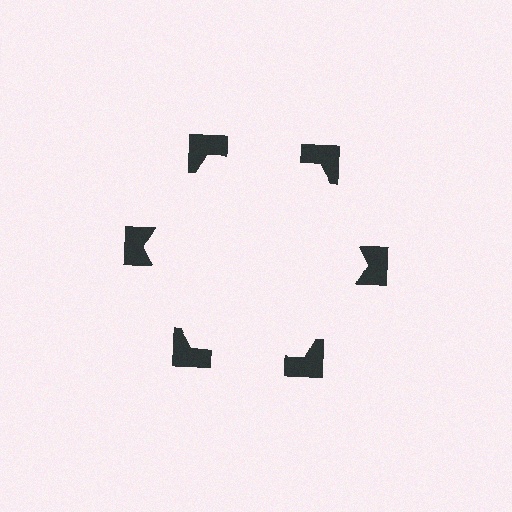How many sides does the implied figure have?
6 sides.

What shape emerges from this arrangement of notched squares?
An illusory hexagon — its edges are inferred from the aligned wedge cuts in the notched squares, not physically drawn.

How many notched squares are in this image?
There are 6 — one at each vertex of the illusory hexagon.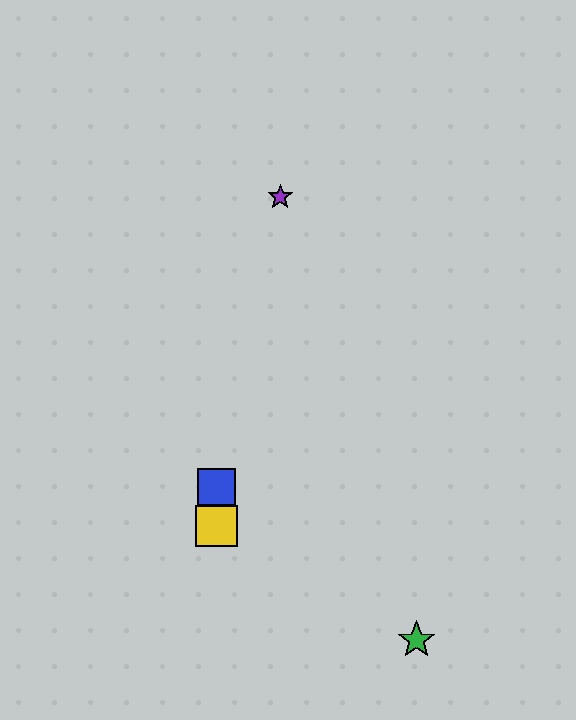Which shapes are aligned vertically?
The red diamond, the blue square, the yellow square are aligned vertically.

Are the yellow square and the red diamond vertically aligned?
Yes, both are at x≈216.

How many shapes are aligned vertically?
3 shapes (the red diamond, the blue square, the yellow square) are aligned vertically.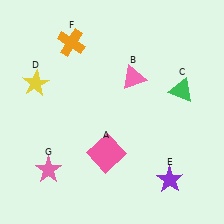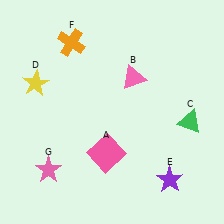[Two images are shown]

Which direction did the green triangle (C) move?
The green triangle (C) moved down.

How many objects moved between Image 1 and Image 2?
1 object moved between the two images.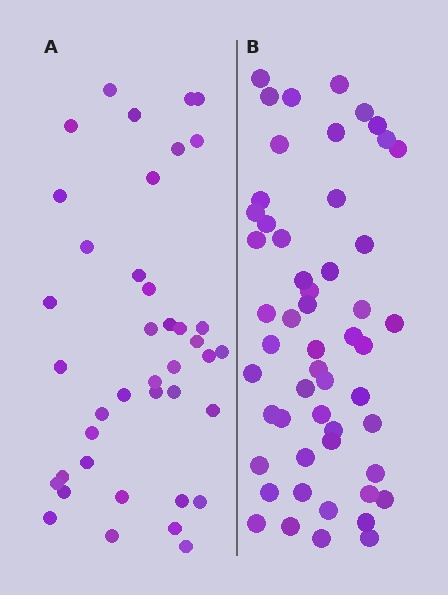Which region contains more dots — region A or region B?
Region B (the right region) has more dots.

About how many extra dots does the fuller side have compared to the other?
Region B has approximately 15 more dots than region A.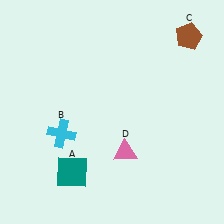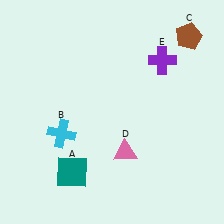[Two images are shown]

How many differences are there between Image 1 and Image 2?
There is 1 difference between the two images.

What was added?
A purple cross (E) was added in Image 2.